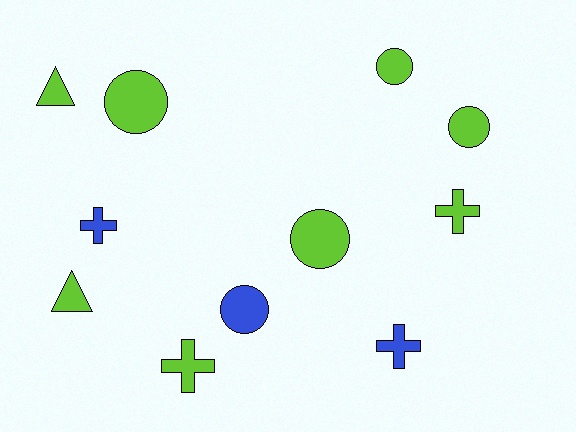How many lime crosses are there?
There are 2 lime crosses.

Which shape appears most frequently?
Circle, with 5 objects.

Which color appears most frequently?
Lime, with 8 objects.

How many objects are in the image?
There are 11 objects.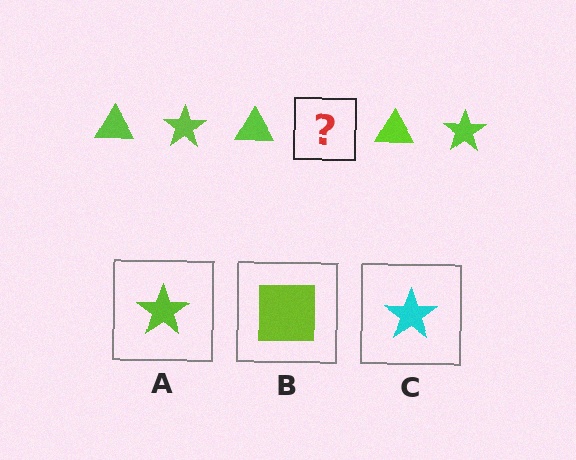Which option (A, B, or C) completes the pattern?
A.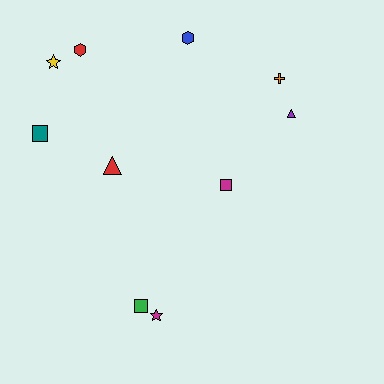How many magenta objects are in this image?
There are 2 magenta objects.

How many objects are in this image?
There are 10 objects.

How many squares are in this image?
There are 3 squares.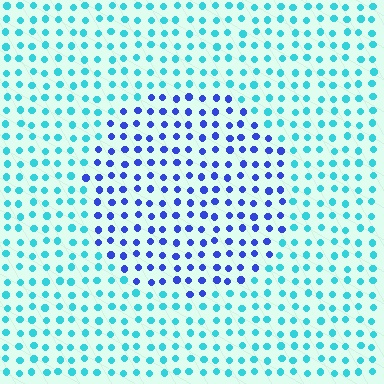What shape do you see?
I see a circle.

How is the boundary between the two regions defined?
The boundary is defined purely by a slight shift in hue (about 50 degrees). Spacing, size, and orientation are identical on both sides.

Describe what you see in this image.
The image is filled with small cyan elements in a uniform arrangement. A circle-shaped region is visible where the elements are tinted to a slightly different hue, forming a subtle color boundary.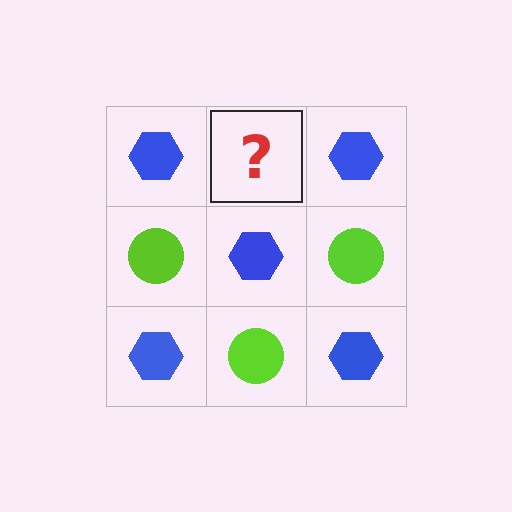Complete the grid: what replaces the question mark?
The question mark should be replaced with a lime circle.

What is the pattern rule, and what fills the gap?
The rule is that it alternates blue hexagon and lime circle in a checkerboard pattern. The gap should be filled with a lime circle.